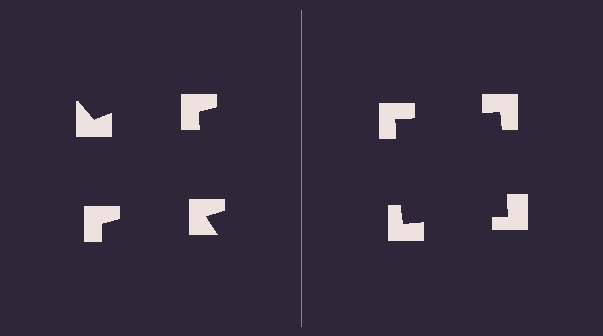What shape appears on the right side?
An illusory square.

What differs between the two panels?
The notched squares are positioned identically on both sides; only the wedge orientations differ. On the right they align to a square; on the left they are misaligned.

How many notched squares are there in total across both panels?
8 — 4 on each side.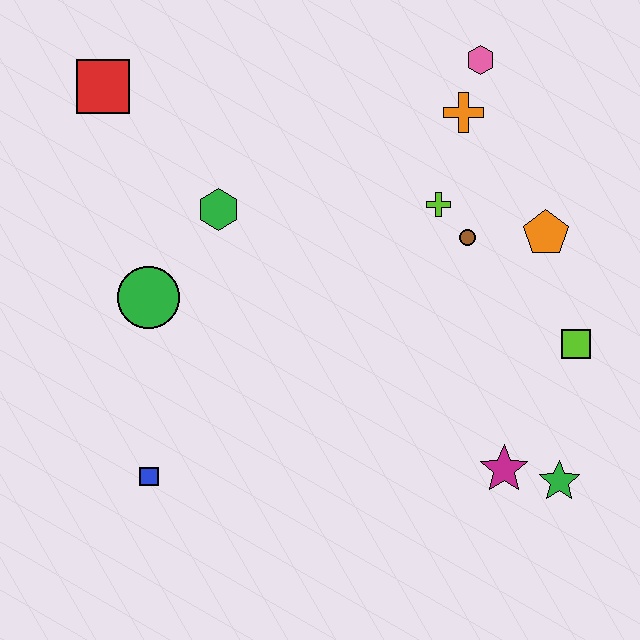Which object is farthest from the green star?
The red square is farthest from the green star.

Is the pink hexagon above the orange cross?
Yes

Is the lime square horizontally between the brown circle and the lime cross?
No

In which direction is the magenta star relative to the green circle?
The magenta star is to the right of the green circle.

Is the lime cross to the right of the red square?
Yes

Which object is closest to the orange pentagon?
The brown circle is closest to the orange pentagon.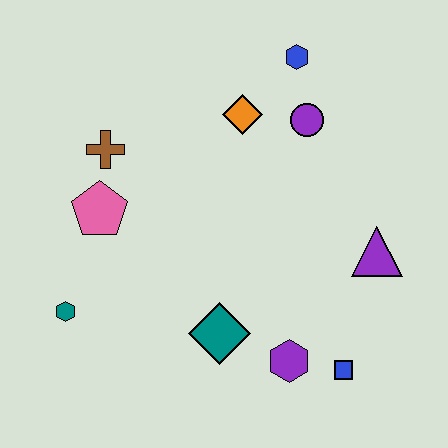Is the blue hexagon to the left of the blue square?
Yes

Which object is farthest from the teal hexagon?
The blue hexagon is farthest from the teal hexagon.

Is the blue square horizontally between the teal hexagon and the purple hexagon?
No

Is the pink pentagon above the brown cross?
No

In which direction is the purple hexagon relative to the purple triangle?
The purple hexagon is below the purple triangle.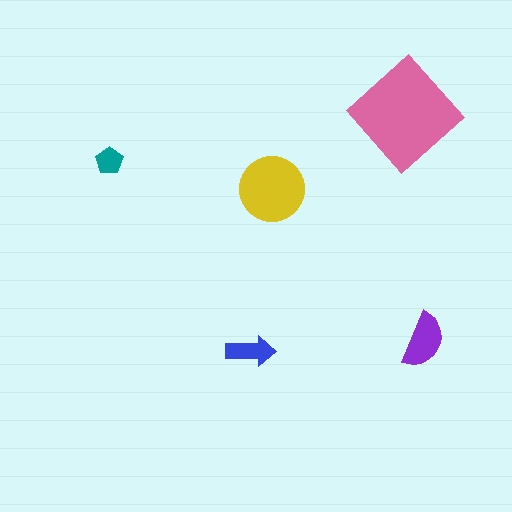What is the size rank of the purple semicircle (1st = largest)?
3rd.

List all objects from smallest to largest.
The teal pentagon, the blue arrow, the purple semicircle, the yellow circle, the pink diamond.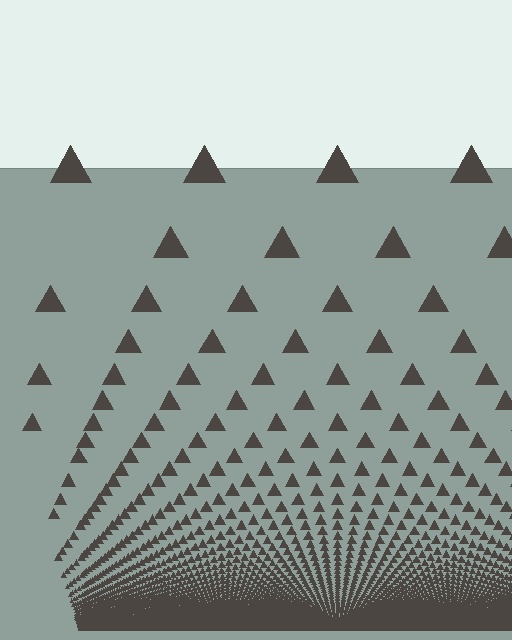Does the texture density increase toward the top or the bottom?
Density increases toward the bottom.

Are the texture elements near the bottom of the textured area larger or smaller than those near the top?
Smaller. The gradient is inverted — elements near the bottom are smaller and denser.